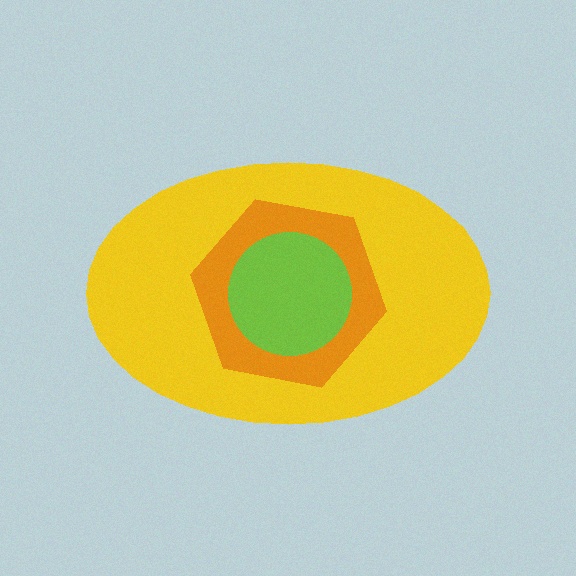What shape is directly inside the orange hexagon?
The lime circle.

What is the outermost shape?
The yellow ellipse.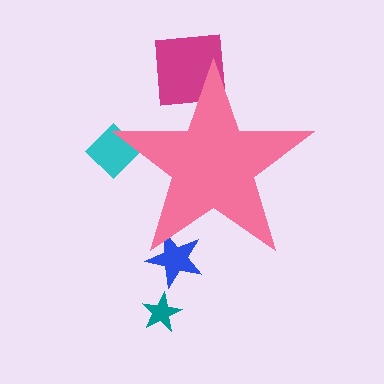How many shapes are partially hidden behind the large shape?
3 shapes are partially hidden.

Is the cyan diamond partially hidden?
Yes, the cyan diamond is partially hidden behind the pink star.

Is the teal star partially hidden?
No, the teal star is fully visible.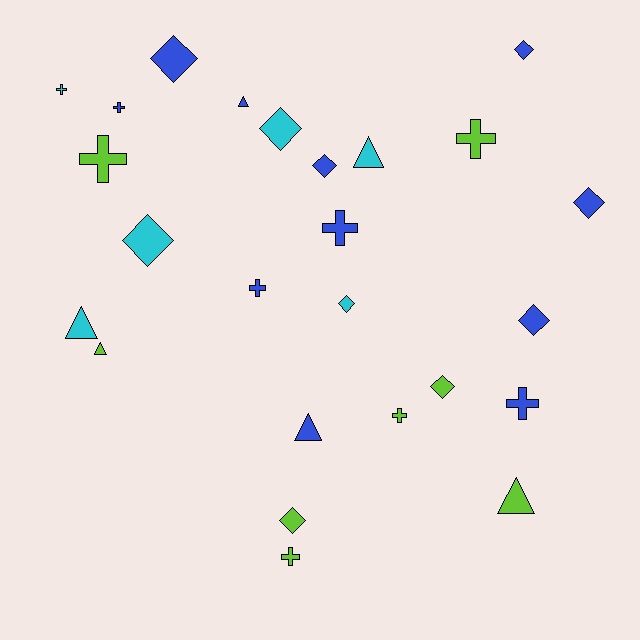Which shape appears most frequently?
Diamond, with 10 objects.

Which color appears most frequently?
Blue, with 11 objects.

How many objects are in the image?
There are 25 objects.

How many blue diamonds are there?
There are 5 blue diamonds.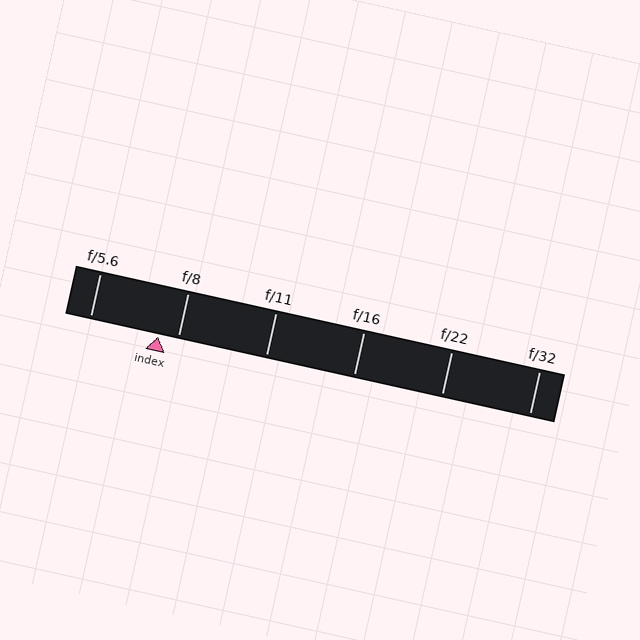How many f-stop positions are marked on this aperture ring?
There are 6 f-stop positions marked.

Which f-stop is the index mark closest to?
The index mark is closest to f/8.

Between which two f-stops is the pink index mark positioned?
The index mark is between f/5.6 and f/8.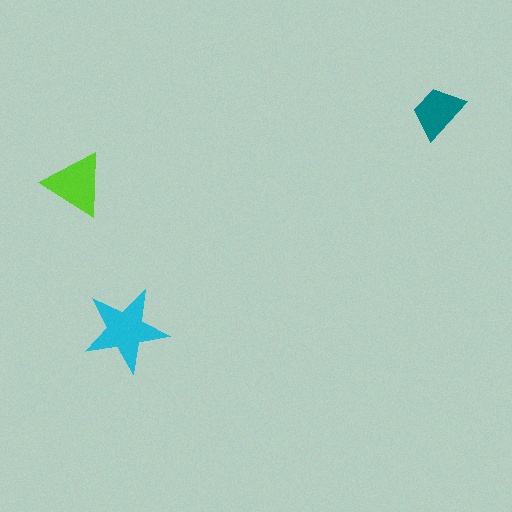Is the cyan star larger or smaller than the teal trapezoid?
Larger.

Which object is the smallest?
The teal trapezoid.